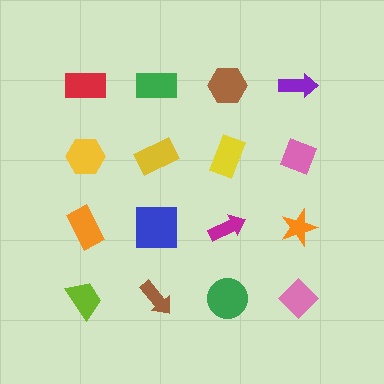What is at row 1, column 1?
A red rectangle.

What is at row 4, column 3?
A green circle.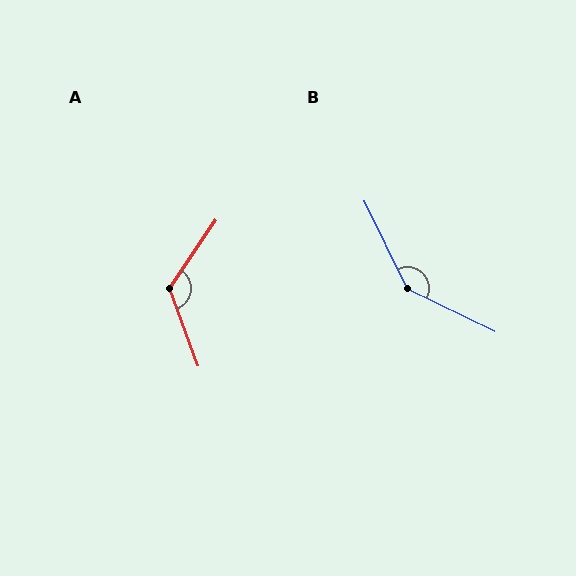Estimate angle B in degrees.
Approximately 142 degrees.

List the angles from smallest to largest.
A (126°), B (142°).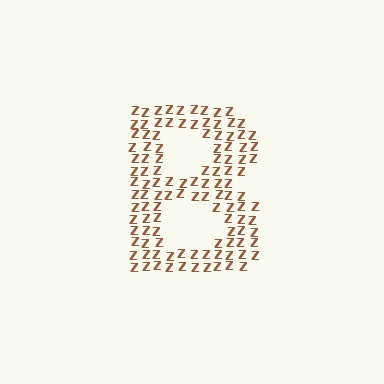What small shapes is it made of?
It is made of small letter Z's.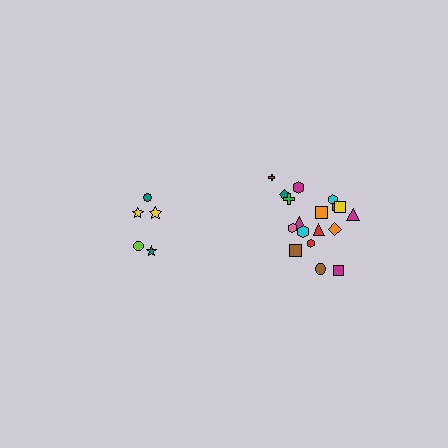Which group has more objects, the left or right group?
The right group.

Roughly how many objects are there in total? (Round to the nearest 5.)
Roughly 25 objects in total.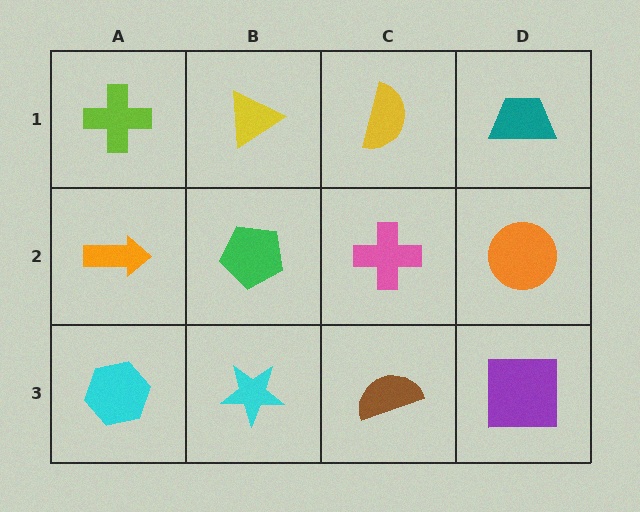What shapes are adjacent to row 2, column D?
A teal trapezoid (row 1, column D), a purple square (row 3, column D), a pink cross (row 2, column C).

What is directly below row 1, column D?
An orange circle.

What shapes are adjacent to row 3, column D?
An orange circle (row 2, column D), a brown semicircle (row 3, column C).